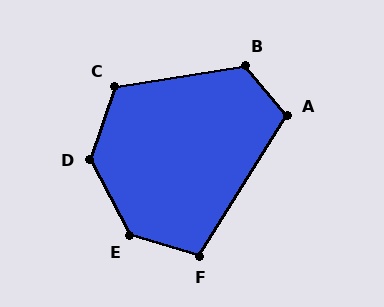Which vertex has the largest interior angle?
E, at approximately 135 degrees.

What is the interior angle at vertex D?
Approximately 133 degrees (obtuse).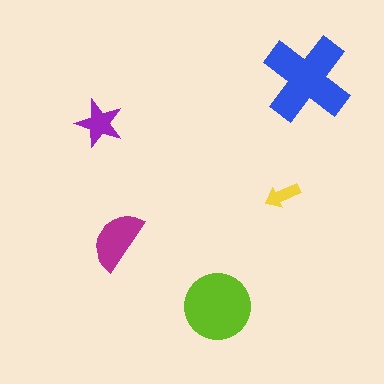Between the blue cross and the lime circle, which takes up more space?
The blue cross.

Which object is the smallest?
The yellow arrow.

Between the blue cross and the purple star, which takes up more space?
The blue cross.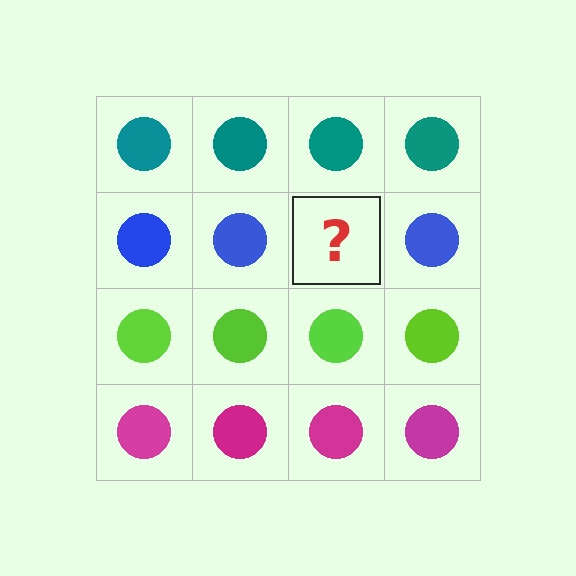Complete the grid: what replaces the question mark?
The question mark should be replaced with a blue circle.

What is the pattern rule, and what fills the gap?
The rule is that each row has a consistent color. The gap should be filled with a blue circle.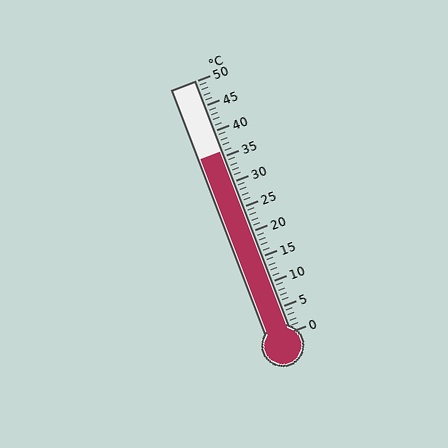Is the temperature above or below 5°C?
The temperature is above 5°C.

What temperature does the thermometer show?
The thermometer shows approximately 36°C.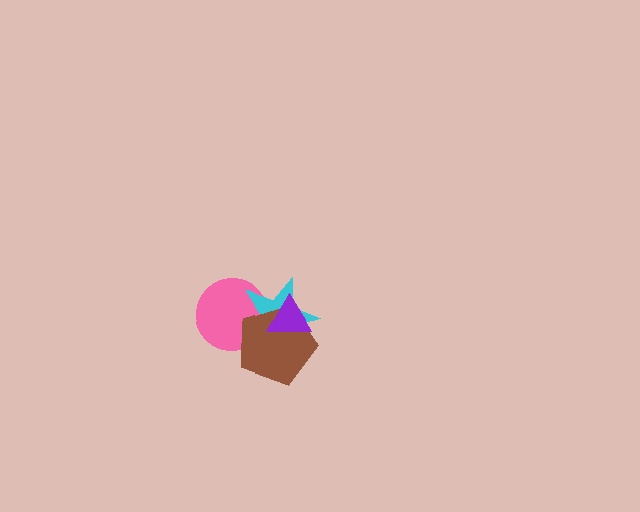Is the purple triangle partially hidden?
No, no other shape covers it.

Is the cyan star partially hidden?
Yes, it is partially covered by another shape.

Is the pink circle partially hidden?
Yes, it is partially covered by another shape.